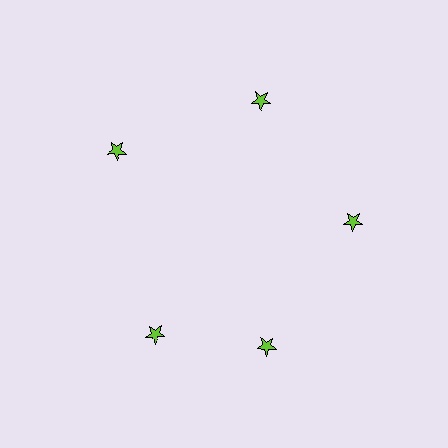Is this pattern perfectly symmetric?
No. The 5 lime stars are arranged in a ring, but one element near the 8 o'clock position is rotated out of alignment along the ring, breaking the 5-fold rotational symmetry.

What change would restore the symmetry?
The symmetry would be restored by rotating it back into even spacing with its neighbors so that all 5 stars sit at equal angles and equal distance from the center.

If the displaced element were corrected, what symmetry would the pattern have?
It would have 5-fold rotational symmetry — the pattern would map onto itself every 72 degrees.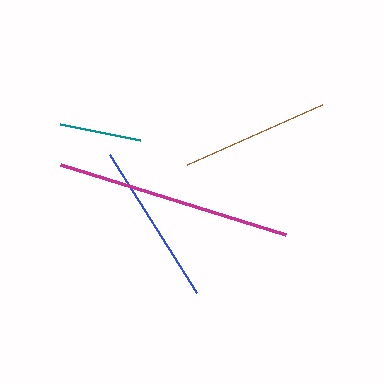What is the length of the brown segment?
The brown segment is approximately 147 pixels long.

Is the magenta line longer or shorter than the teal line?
The magenta line is longer than the teal line.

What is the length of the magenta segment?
The magenta segment is approximately 235 pixels long.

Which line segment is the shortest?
The teal line is the shortest at approximately 81 pixels.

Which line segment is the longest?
The magenta line is the longest at approximately 235 pixels.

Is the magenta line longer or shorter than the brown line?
The magenta line is longer than the brown line.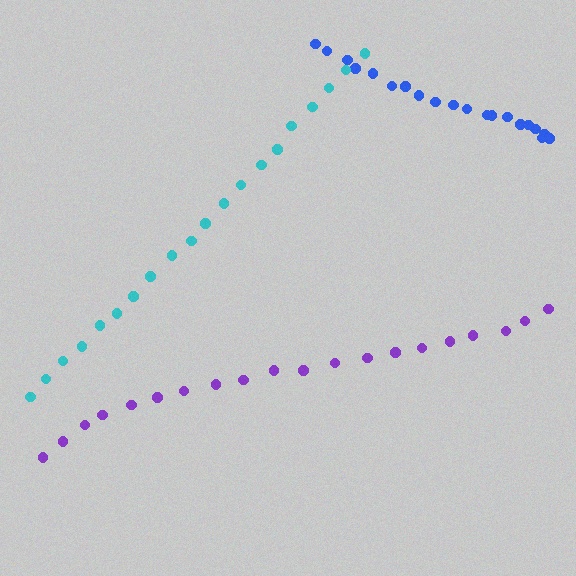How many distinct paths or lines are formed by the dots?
There are 3 distinct paths.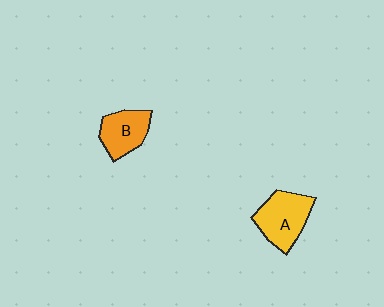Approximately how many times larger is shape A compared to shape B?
Approximately 1.3 times.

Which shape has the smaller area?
Shape B (orange).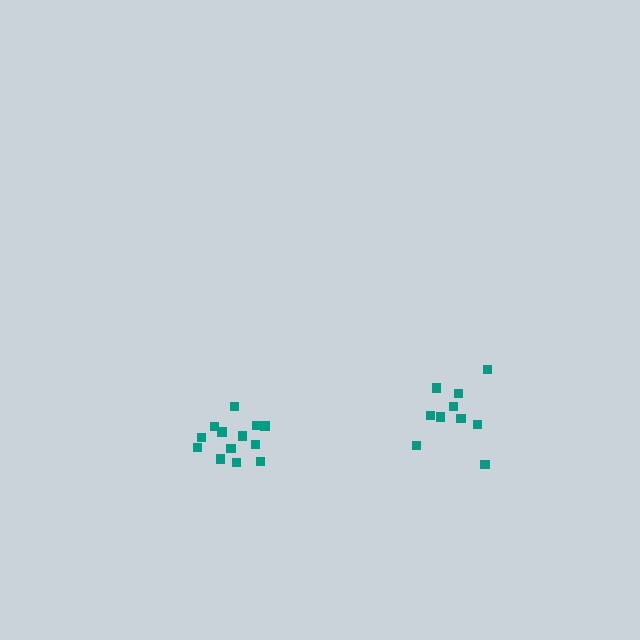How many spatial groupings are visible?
There are 2 spatial groupings.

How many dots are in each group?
Group 1: 13 dots, Group 2: 10 dots (23 total).